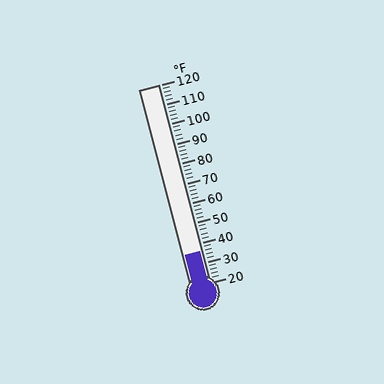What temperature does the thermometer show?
The thermometer shows approximately 36°F.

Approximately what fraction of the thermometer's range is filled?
The thermometer is filled to approximately 15% of its range.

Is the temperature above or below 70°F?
The temperature is below 70°F.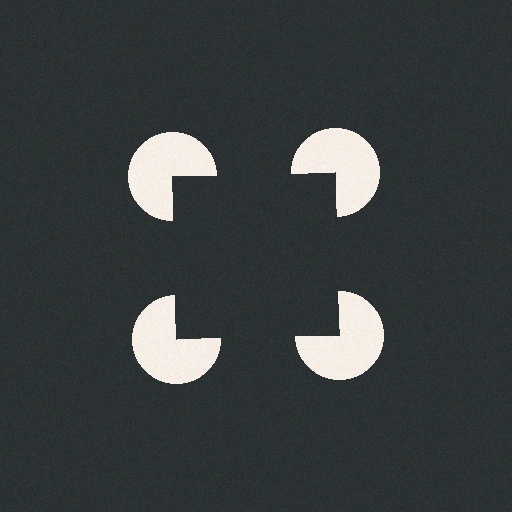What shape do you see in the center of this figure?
An illusory square — its edges are inferred from the aligned wedge cuts in the pac-man discs, not physically drawn.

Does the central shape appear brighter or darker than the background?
It typically appears slightly darker than the background, even though no actual brightness change is drawn.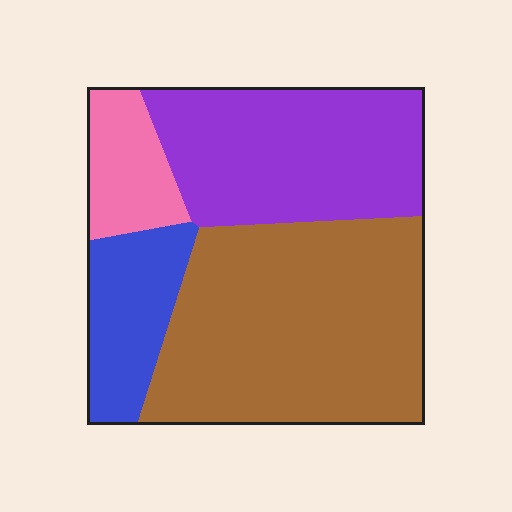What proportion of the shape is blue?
Blue takes up less than a sixth of the shape.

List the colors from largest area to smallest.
From largest to smallest: brown, purple, blue, pink.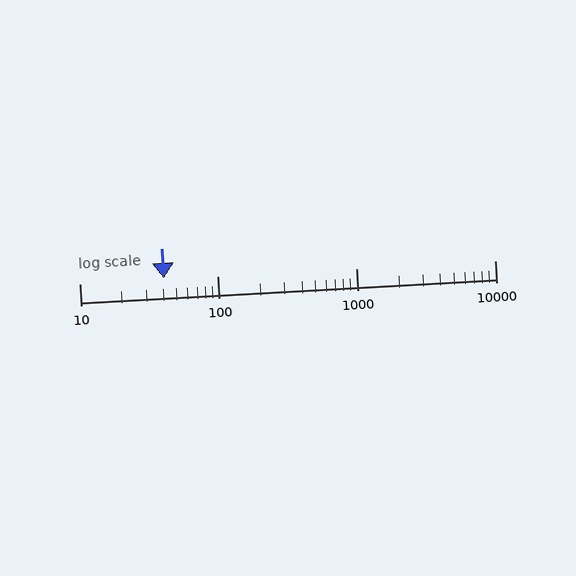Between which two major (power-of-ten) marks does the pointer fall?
The pointer is between 10 and 100.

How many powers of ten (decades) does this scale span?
The scale spans 3 decades, from 10 to 10000.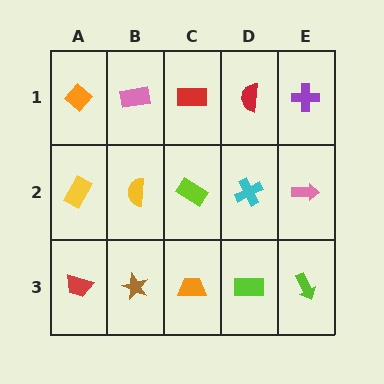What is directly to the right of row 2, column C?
A cyan cross.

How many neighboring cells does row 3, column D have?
3.